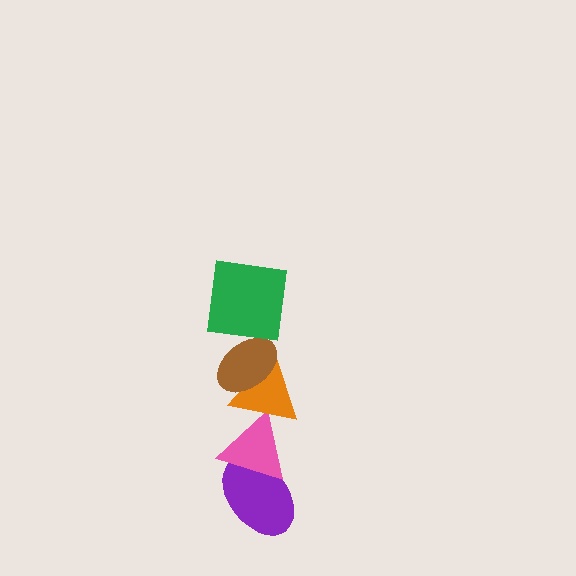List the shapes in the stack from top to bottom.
From top to bottom: the green square, the brown ellipse, the orange triangle, the pink triangle, the purple ellipse.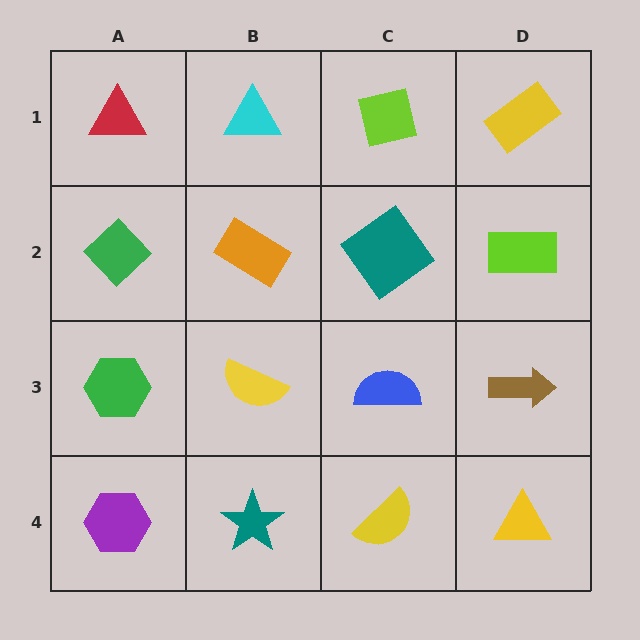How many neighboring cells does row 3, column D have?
3.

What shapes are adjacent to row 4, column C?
A blue semicircle (row 3, column C), a teal star (row 4, column B), a yellow triangle (row 4, column D).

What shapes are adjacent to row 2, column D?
A yellow rectangle (row 1, column D), a brown arrow (row 3, column D), a teal diamond (row 2, column C).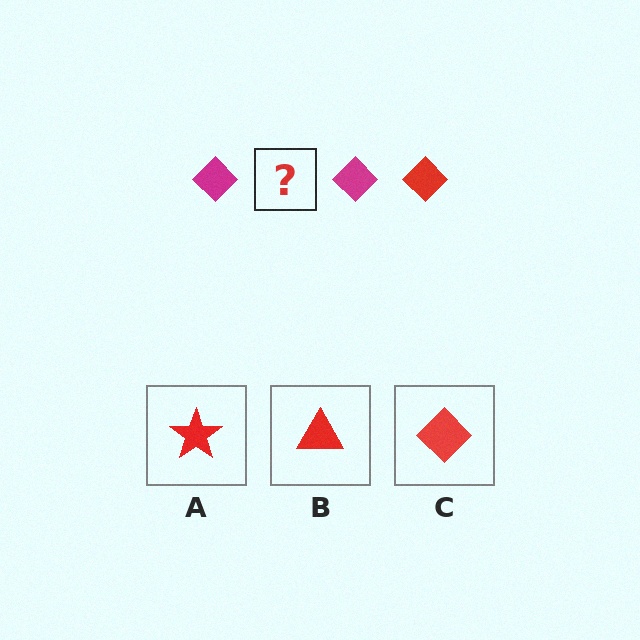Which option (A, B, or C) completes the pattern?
C.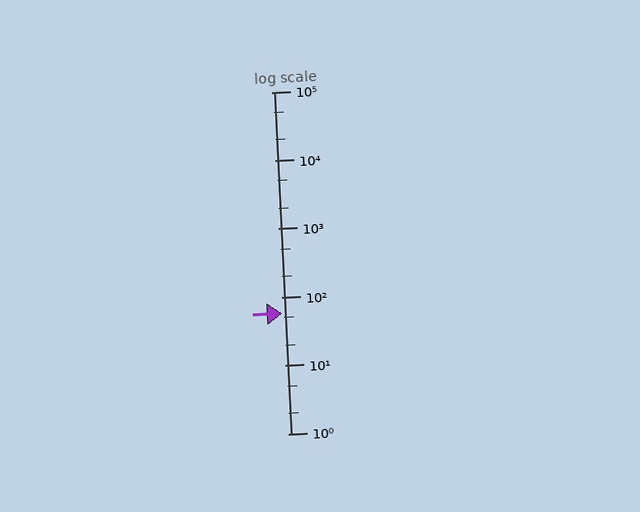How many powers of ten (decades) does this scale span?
The scale spans 5 decades, from 1 to 100000.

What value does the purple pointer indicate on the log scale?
The pointer indicates approximately 57.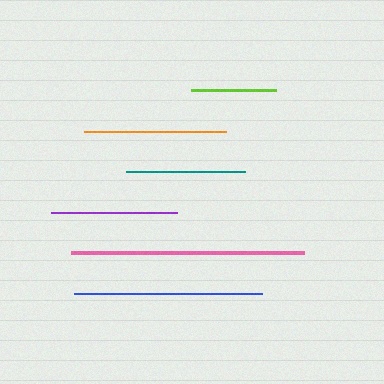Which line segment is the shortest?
The lime line is the shortest at approximately 84 pixels.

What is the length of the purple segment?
The purple segment is approximately 126 pixels long.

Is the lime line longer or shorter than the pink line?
The pink line is longer than the lime line.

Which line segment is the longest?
The pink line is the longest at approximately 233 pixels.